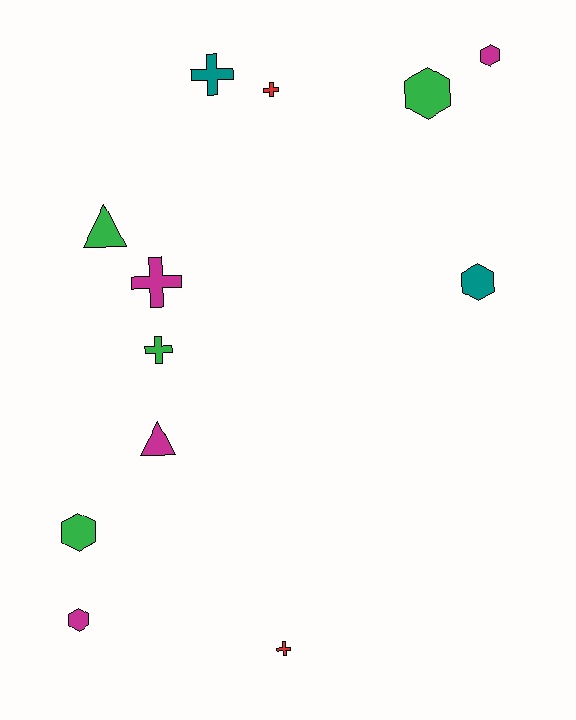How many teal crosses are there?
There is 1 teal cross.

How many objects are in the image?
There are 12 objects.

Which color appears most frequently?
Magenta, with 4 objects.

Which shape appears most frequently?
Cross, with 5 objects.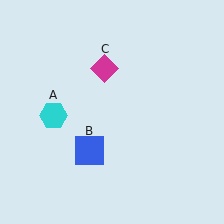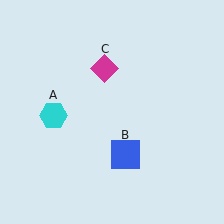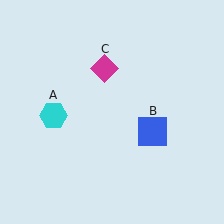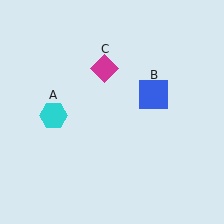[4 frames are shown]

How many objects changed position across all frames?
1 object changed position: blue square (object B).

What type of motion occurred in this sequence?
The blue square (object B) rotated counterclockwise around the center of the scene.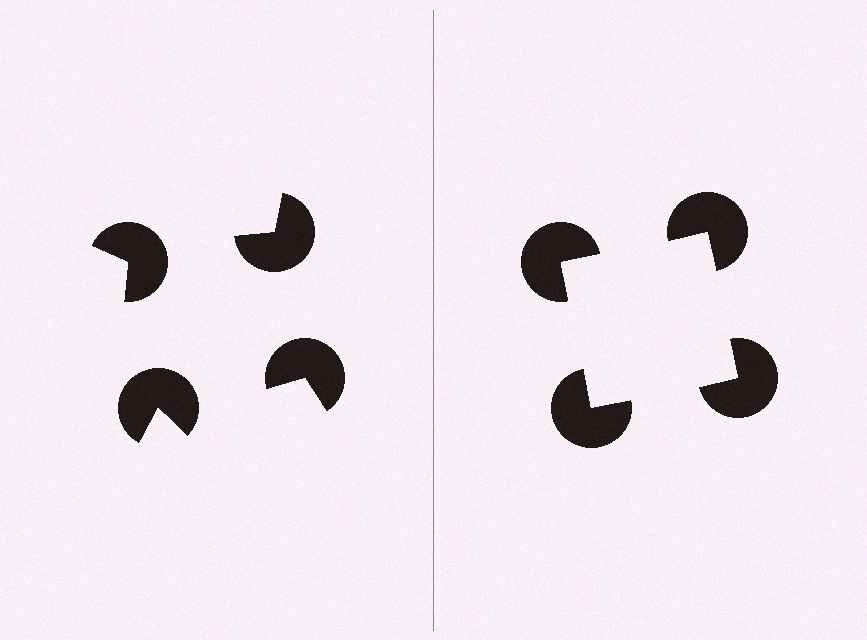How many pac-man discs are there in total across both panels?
8 — 4 on each side.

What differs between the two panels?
The pac-man discs are positioned identically on both sides; only the wedge orientations differ. On the right they align to a square; on the left they are misaligned.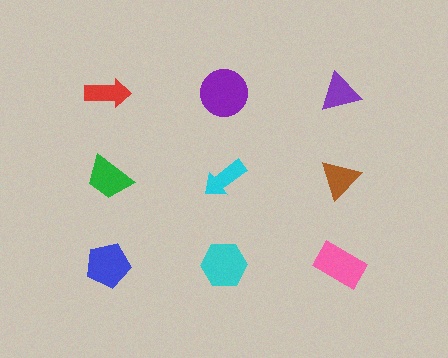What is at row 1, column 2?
A purple circle.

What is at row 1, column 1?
A red arrow.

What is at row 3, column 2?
A cyan hexagon.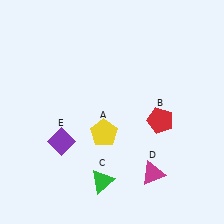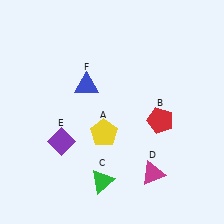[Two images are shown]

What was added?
A blue triangle (F) was added in Image 2.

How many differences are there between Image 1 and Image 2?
There is 1 difference between the two images.